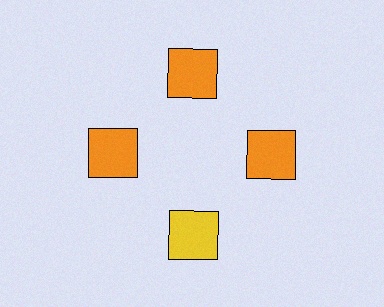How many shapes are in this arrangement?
There are 4 shapes arranged in a ring pattern.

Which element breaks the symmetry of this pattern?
The yellow square at roughly the 6 o'clock position breaks the symmetry. All other shapes are orange squares.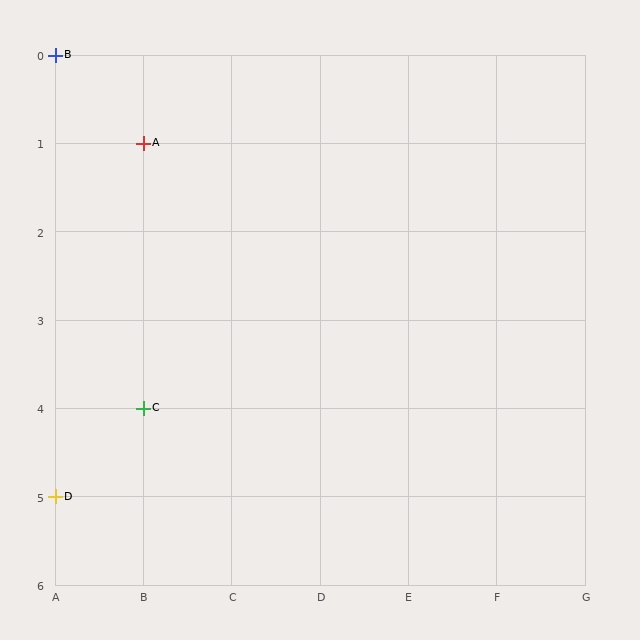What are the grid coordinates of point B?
Point B is at grid coordinates (A, 0).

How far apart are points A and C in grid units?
Points A and C are 3 rows apart.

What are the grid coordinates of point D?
Point D is at grid coordinates (A, 5).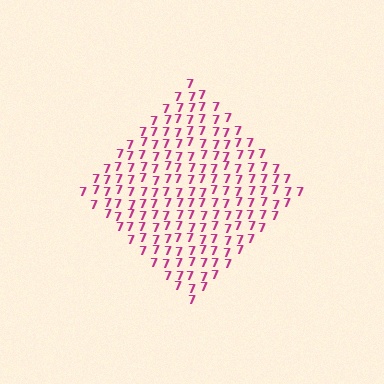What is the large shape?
The large shape is a diamond.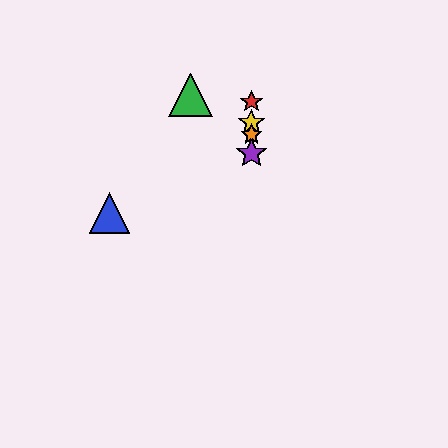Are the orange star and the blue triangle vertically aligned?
No, the orange star is at x≈251 and the blue triangle is at x≈109.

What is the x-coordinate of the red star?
The red star is at x≈251.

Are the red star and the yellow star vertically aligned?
Yes, both are at x≈251.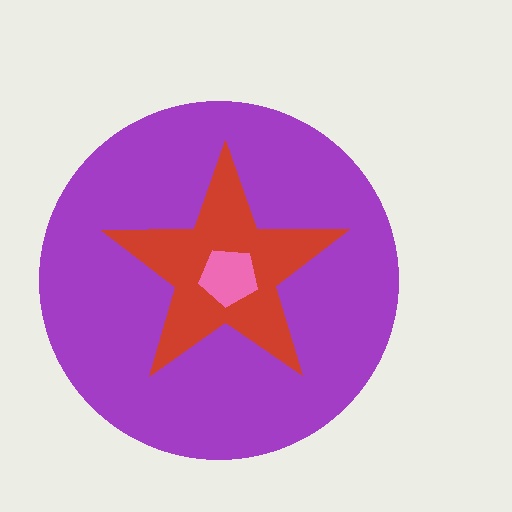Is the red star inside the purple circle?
Yes.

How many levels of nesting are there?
3.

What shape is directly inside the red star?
The pink pentagon.